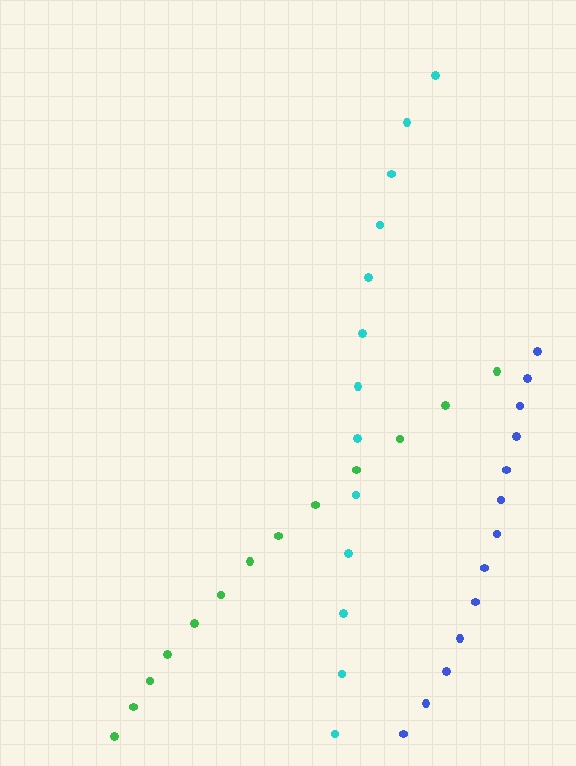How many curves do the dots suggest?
There are 3 distinct paths.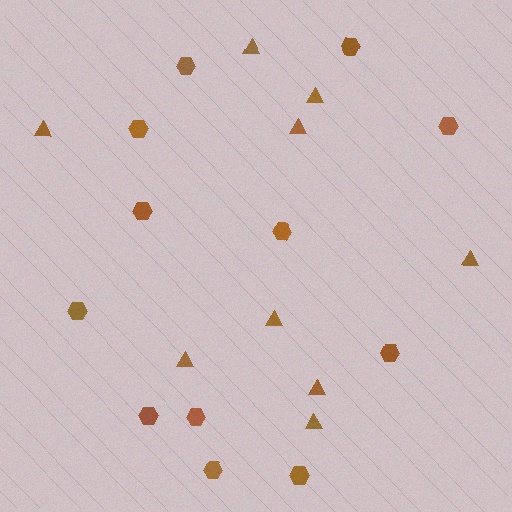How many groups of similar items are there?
There are 2 groups: one group of triangles (9) and one group of hexagons (12).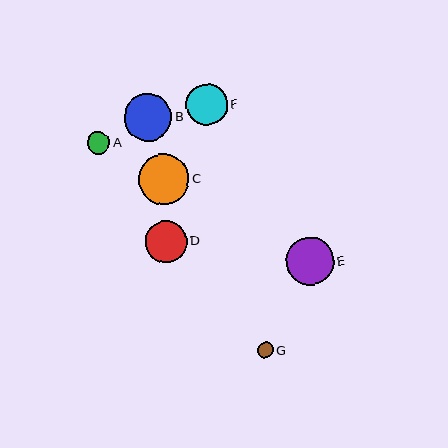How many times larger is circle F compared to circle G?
Circle F is approximately 2.6 times the size of circle G.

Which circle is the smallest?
Circle G is the smallest with a size of approximately 16 pixels.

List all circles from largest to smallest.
From largest to smallest: C, E, B, D, F, A, G.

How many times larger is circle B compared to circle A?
Circle B is approximately 2.1 times the size of circle A.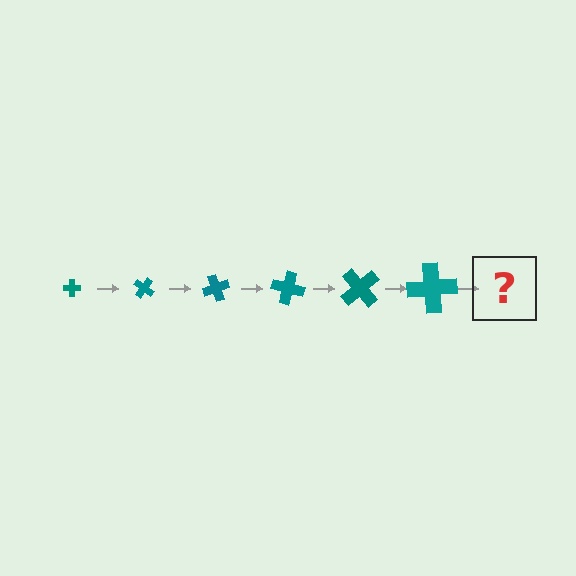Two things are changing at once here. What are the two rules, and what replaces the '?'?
The two rules are that the cross grows larger each step and it rotates 35 degrees each step. The '?' should be a cross, larger than the previous one and rotated 210 degrees from the start.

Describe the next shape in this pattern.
It should be a cross, larger than the previous one and rotated 210 degrees from the start.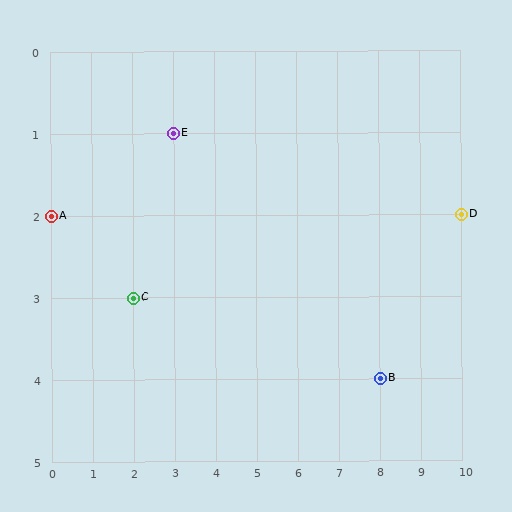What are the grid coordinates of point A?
Point A is at grid coordinates (0, 2).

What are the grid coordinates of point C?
Point C is at grid coordinates (2, 3).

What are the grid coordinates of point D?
Point D is at grid coordinates (10, 2).